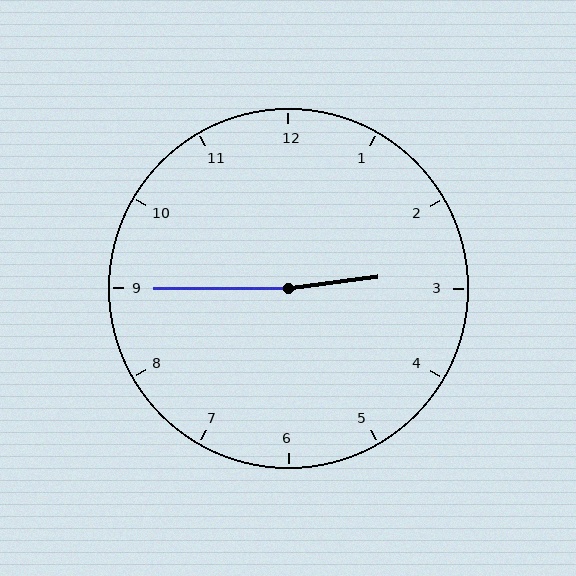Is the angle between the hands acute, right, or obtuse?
It is obtuse.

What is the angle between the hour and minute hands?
Approximately 172 degrees.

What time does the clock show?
2:45.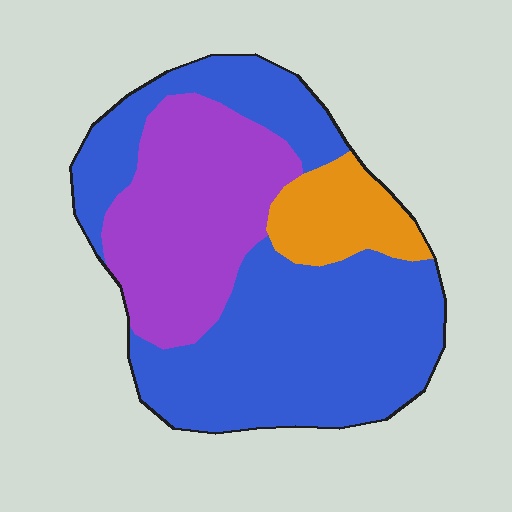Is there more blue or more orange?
Blue.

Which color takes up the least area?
Orange, at roughly 10%.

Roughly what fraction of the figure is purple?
Purple takes up about one third (1/3) of the figure.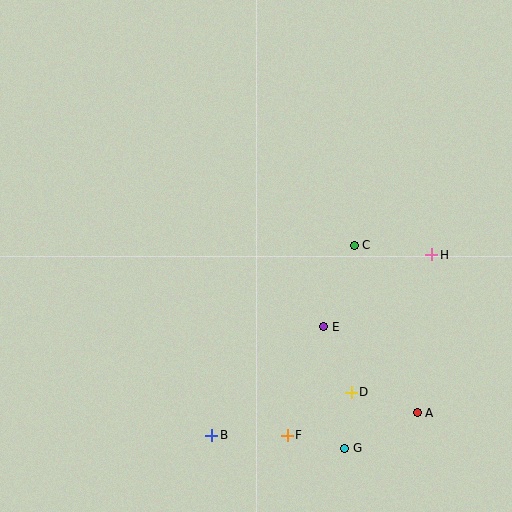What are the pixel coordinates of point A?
Point A is at (417, 413).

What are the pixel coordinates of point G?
Point G is at (345, 448).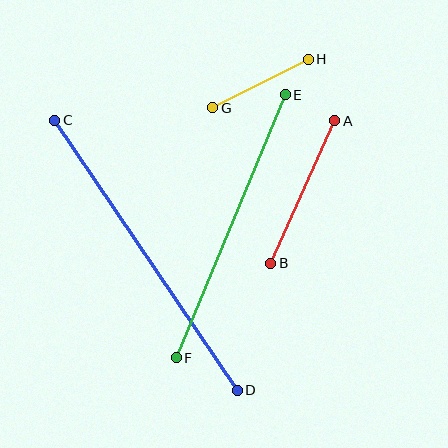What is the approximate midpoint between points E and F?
The midpoint is at approximately (231, 226) pixels.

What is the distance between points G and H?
The distance is approximately 107 pixels.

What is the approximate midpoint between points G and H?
The midpoint is at approximately (261, 83) pixels.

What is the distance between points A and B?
The distance is approximately 156 pixels.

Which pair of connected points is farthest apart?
Points C and D are farthest apart.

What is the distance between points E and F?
The distance is approximately 285 pixels.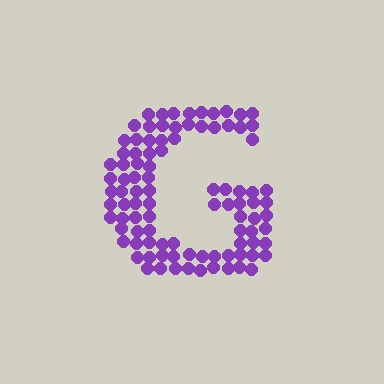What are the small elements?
The small elements are circles.